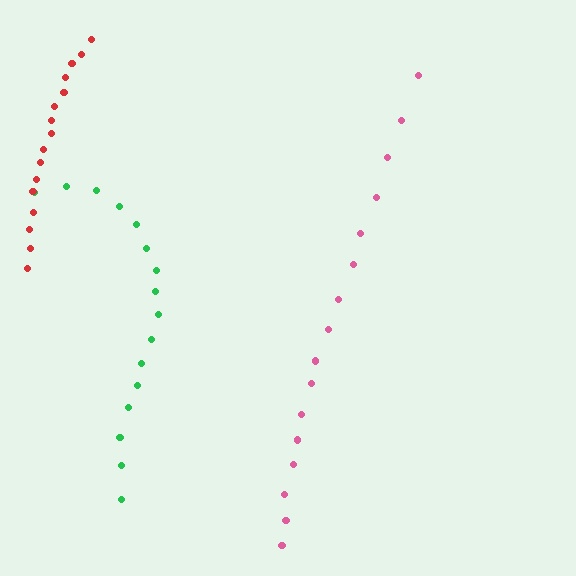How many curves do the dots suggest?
There are 3 distinct paths.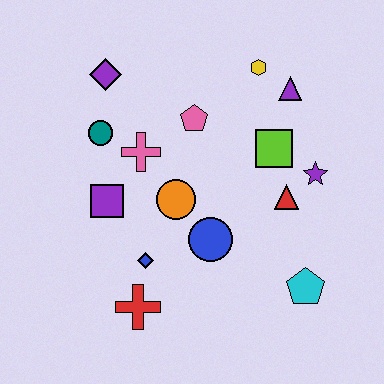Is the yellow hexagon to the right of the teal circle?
Yes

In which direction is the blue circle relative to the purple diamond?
The blue circle is below the purple diamond.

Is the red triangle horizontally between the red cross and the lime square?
No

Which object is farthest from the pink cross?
The cyan pentagon is farthest from the pink cross.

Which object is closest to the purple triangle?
The yellow hexagon is closest to the purple triangle.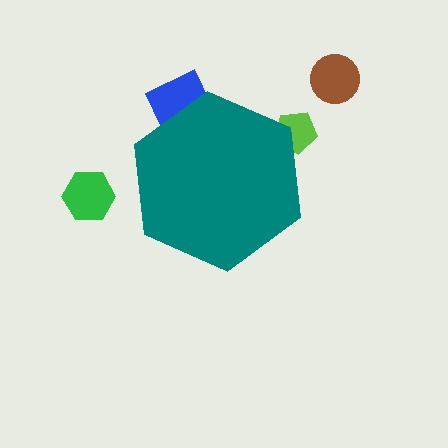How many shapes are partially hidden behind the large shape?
2 shapes are partially hidden.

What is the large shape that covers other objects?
A teal hexagon.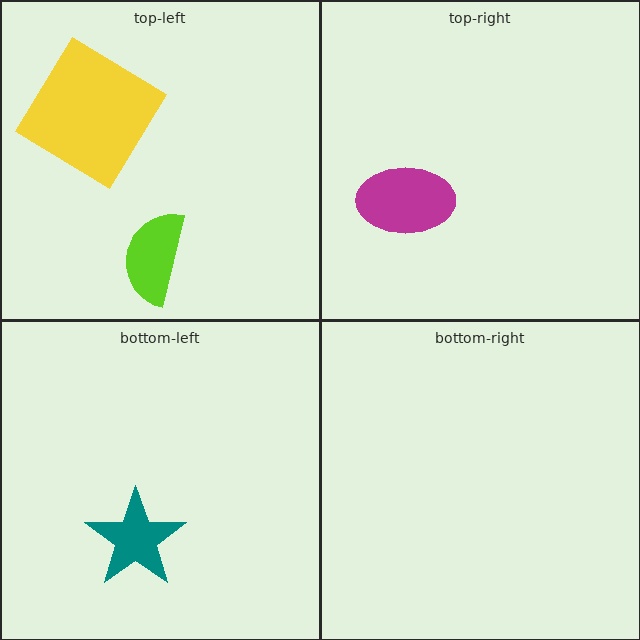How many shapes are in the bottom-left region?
1.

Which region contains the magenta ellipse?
The top-right region.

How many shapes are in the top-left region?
2.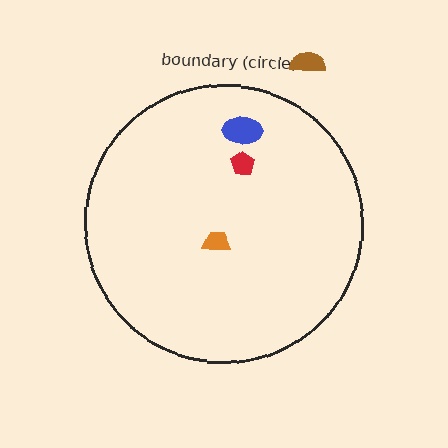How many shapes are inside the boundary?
3 inside, 1 outside.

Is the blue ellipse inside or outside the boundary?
Inside.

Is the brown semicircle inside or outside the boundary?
Outside.